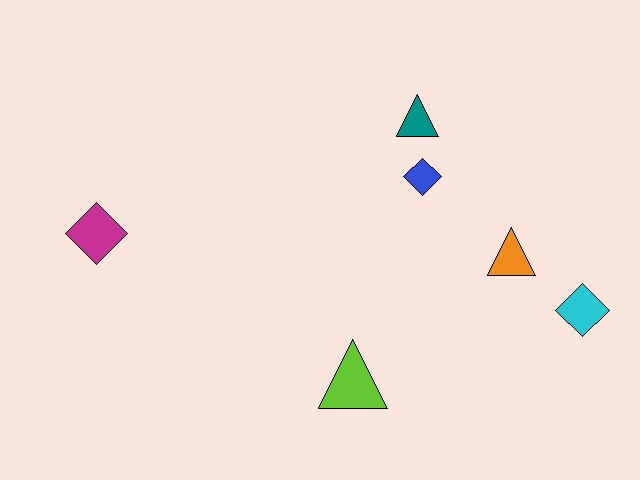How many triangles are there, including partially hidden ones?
There are 3 triangles.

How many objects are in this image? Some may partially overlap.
There are 6 objects.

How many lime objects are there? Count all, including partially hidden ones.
There is 1 lime object.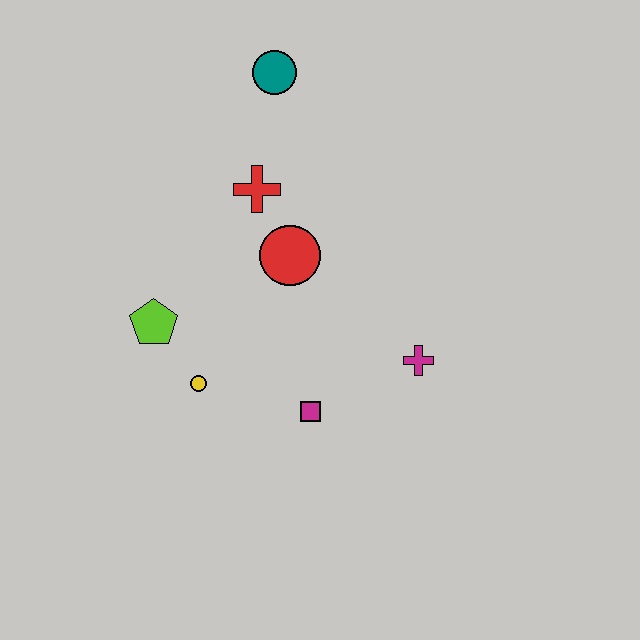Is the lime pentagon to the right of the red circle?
No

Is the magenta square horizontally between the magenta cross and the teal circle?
Yes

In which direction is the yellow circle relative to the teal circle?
The yellow circle is below the teal circle.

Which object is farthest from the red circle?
The teal circle is farthest from the red circle.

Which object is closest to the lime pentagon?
The yellow circle is closest to the lime pentagon.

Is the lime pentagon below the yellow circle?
No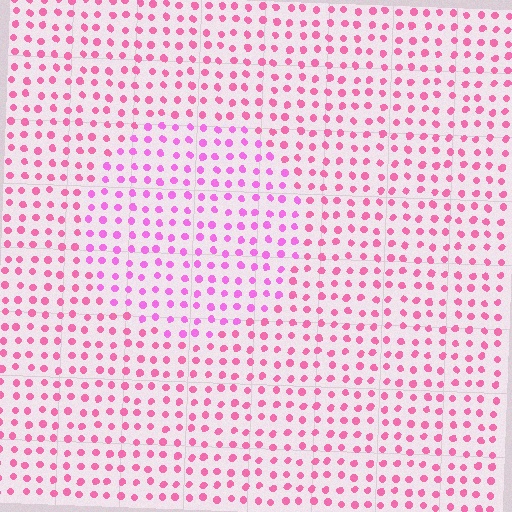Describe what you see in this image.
The image is filled with small pink elements in a uniform arrangement. A circle-shaped region is visible where the elements are tinted to a slightly different hue, forming a subtle color boundary.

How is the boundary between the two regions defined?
The boundary is defined purely by a slight shift in hue (about 26 degrees). Spacing, size, and orientation are identical on both sides.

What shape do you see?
I see a circle.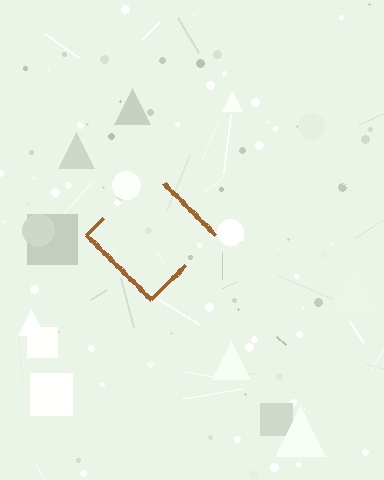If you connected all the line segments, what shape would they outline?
They would outline a diamond.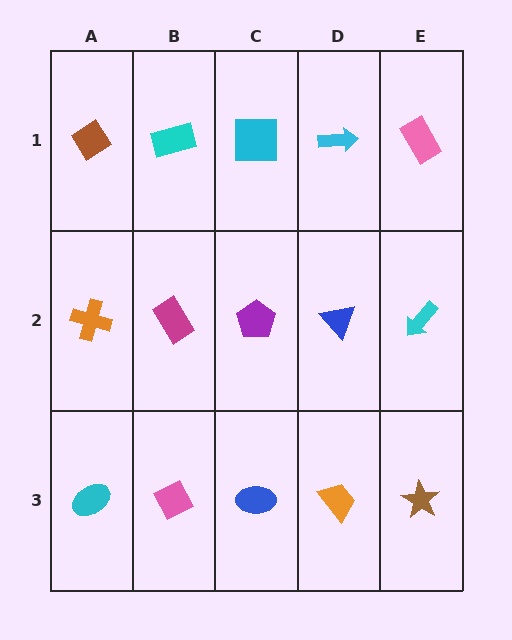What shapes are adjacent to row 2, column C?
A cyan square (row 1, column C), a blue ellipse (row 3, column C), a magenta rectangle (row 2, column B), a blue triangle (row 2, column D).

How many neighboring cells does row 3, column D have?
3.